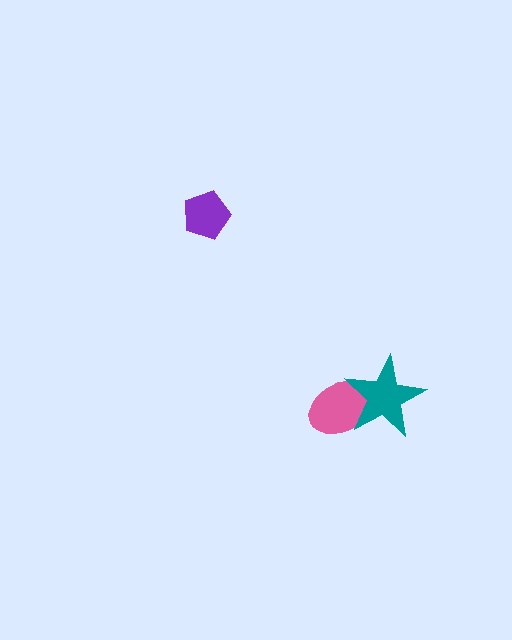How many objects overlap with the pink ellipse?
1 object overlaps with the pink ellipse.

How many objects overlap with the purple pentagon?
0 objects overlap with the purple pentagon.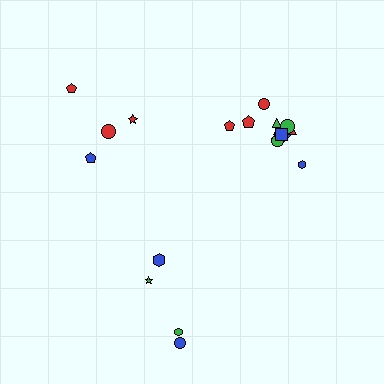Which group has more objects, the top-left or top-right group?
The top-right group.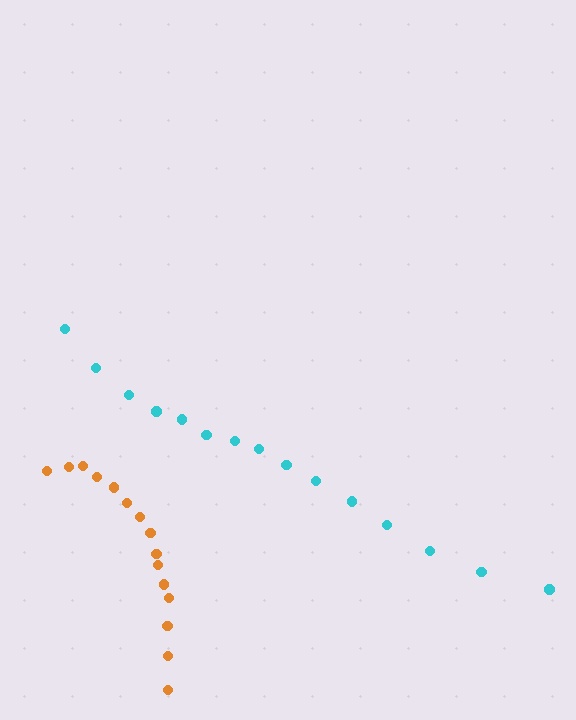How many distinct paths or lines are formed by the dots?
There are 2 distinct paths.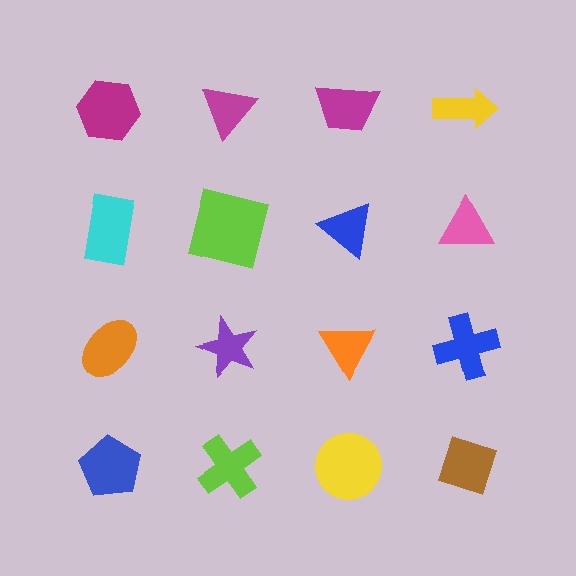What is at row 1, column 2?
A magenta triangle.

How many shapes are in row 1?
4 shapes.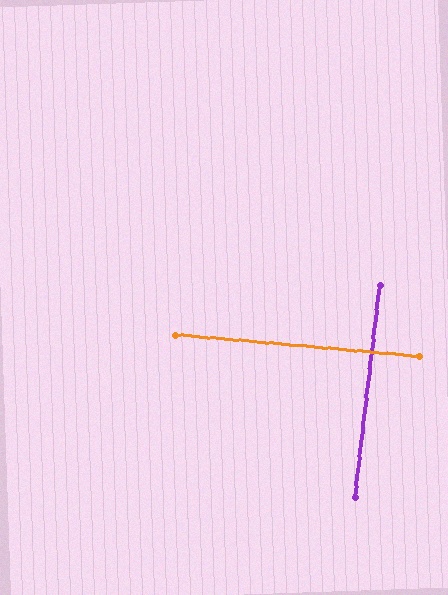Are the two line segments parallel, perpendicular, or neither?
Perpendicular — they meet at approximately 89°.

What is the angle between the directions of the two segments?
Approximately 89 degrees.